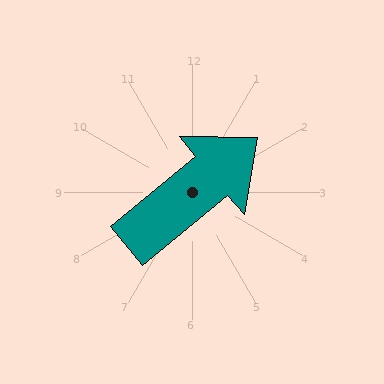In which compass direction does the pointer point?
Northeast.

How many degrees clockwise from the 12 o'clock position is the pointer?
Approximately 50 degrees.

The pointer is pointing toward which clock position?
Roughly 2 o'clock.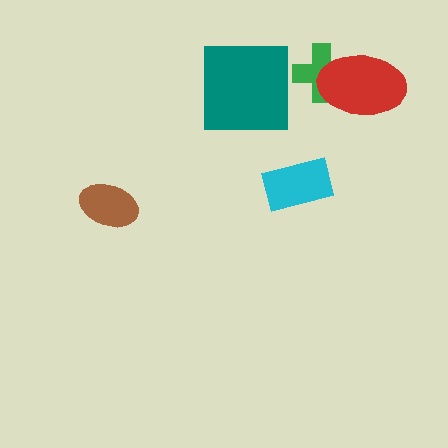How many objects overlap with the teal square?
0 objects overlap with the teal square.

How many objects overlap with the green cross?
1 object overlaps with the green cross.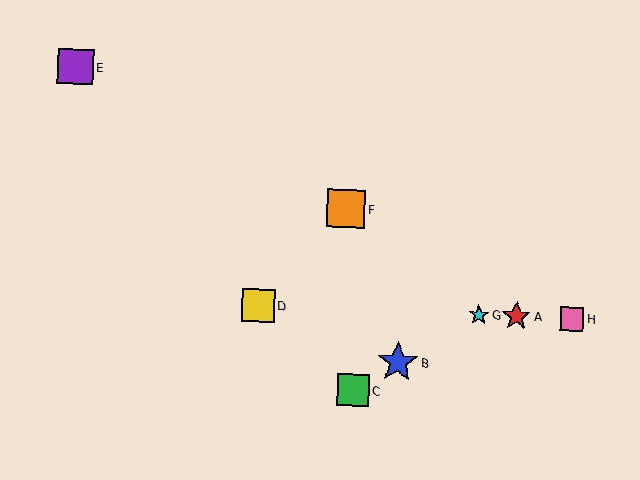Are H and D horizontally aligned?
Yes, both are at y≈319.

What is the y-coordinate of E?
Object E is at y≈67.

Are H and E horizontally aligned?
No, H is at y≈319 and E is at y≈67.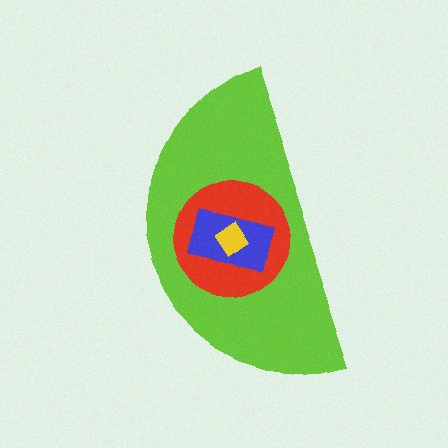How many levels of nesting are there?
4.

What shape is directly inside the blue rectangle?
The yellow diamond.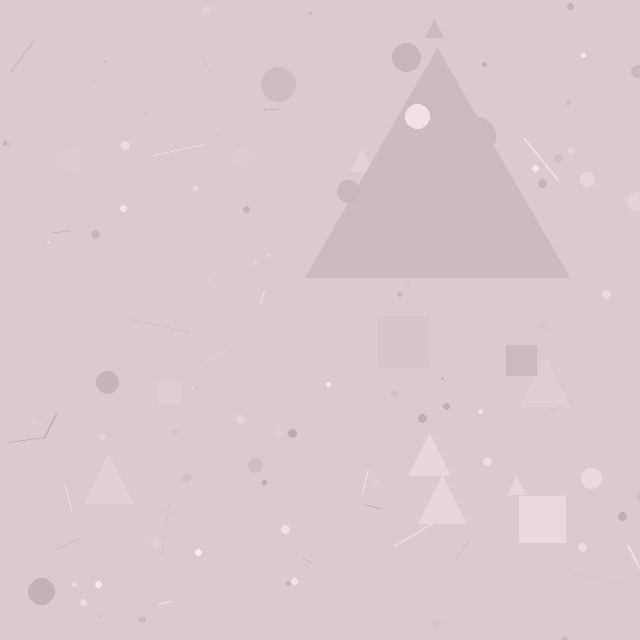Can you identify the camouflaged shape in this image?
The camouflaged shape is a triangle.